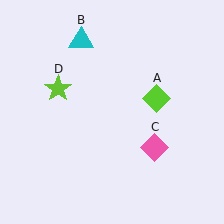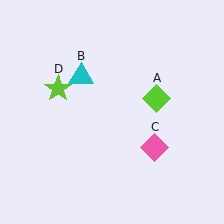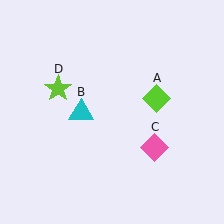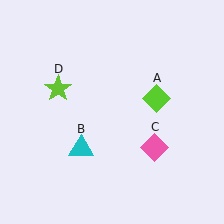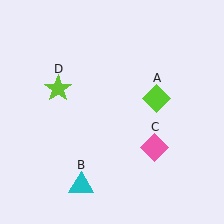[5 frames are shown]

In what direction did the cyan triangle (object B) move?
The cyan triangle (object B) moved down.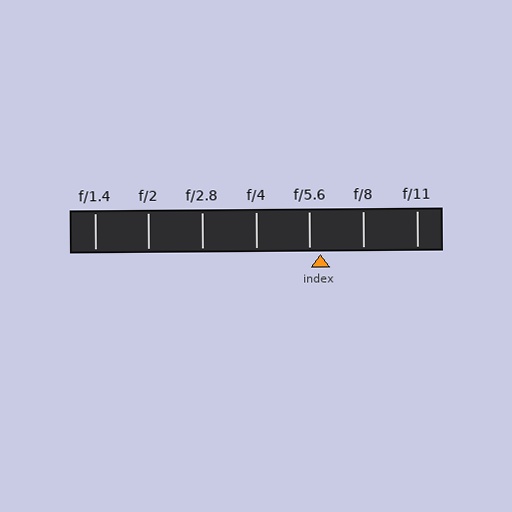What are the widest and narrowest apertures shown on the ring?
The widest aperture shown is f/1.4 and the narrowest is f/11.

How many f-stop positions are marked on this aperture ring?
There are 7 f-stop positions marked.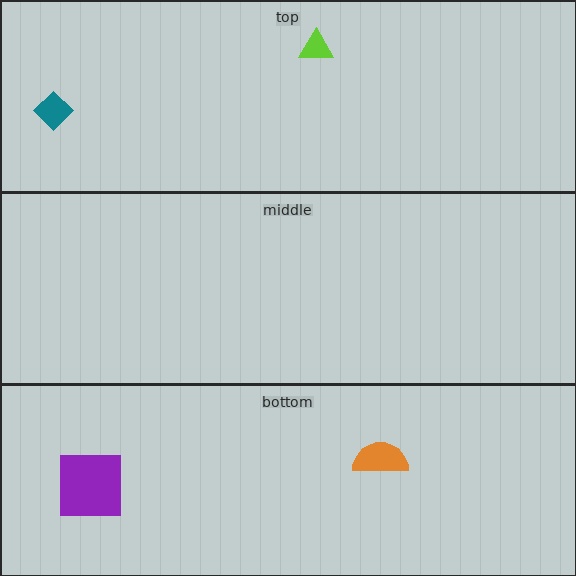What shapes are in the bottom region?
The purple square, the orange semicircle.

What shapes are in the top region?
The lime triangle, the teal diamond.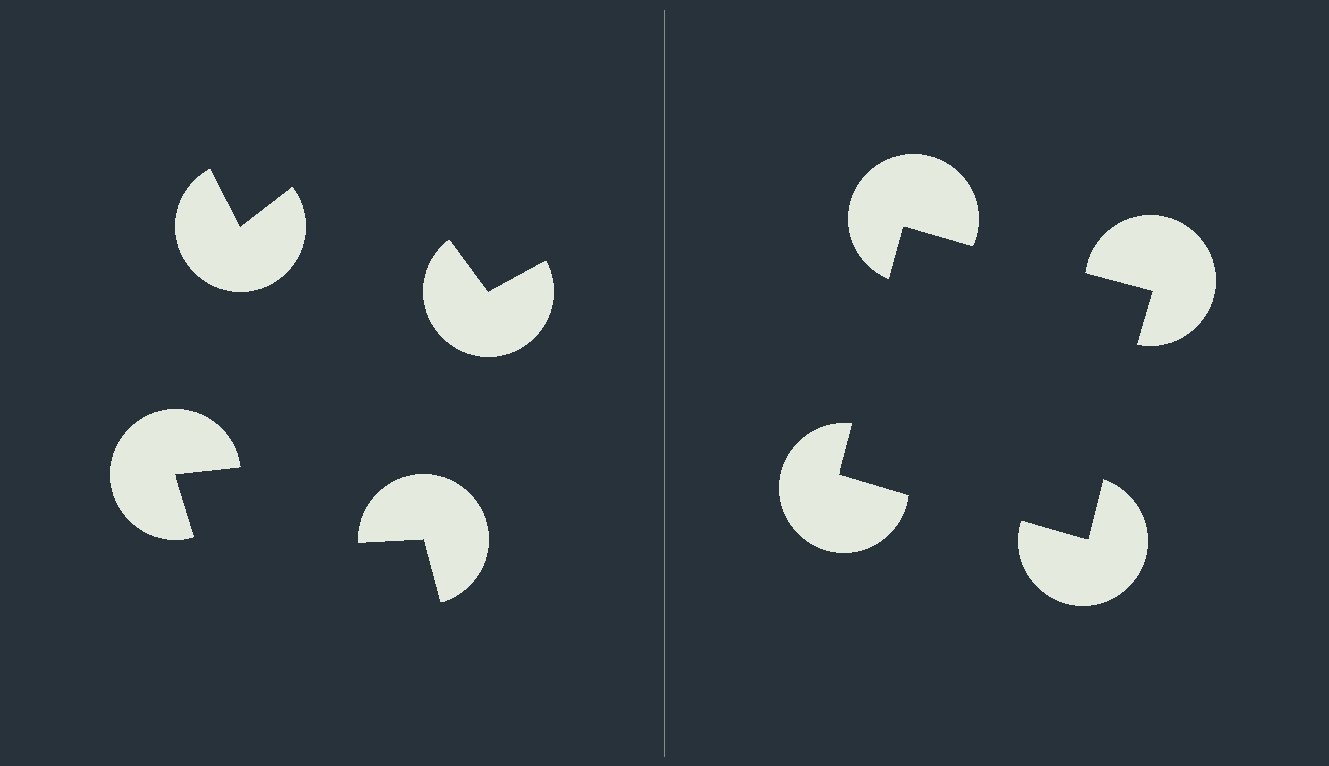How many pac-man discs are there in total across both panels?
8 — 4 on each side.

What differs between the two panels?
The pac-man discs are positioned identically on both sides; only the wedge orientations differ. On the right they align to a square; on the left they are misaligned.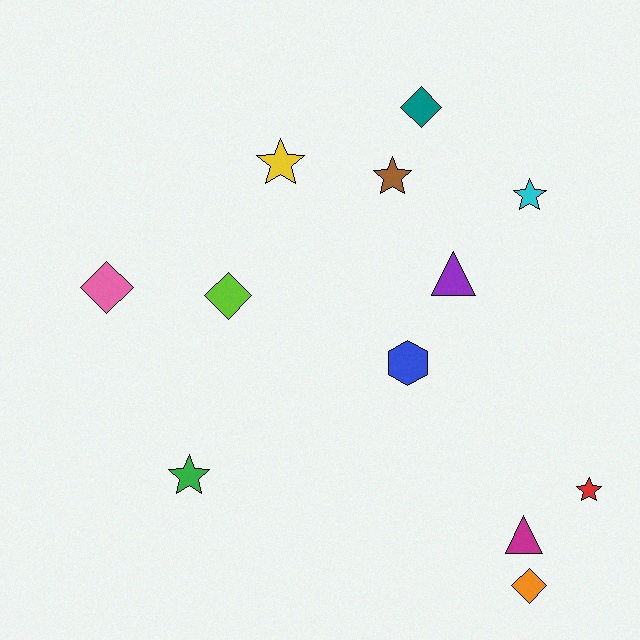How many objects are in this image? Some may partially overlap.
There are 12 objects.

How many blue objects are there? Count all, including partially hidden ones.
There is 1 blue object.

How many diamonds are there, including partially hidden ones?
There are 4 diamonds.